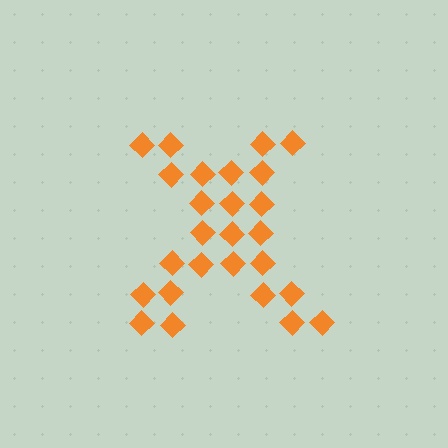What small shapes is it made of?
It is made of small diamonds.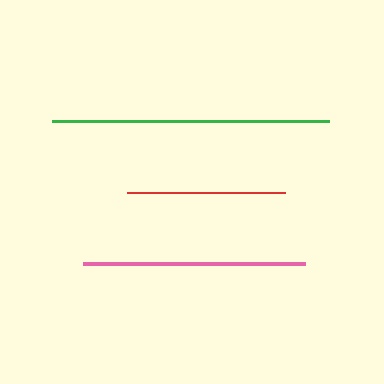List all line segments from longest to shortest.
From longest to shortest: green, pink, red.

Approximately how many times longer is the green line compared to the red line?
The green line is approximately 1.8 times the length of the red line.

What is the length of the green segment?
The green segment is approximately 278 pixels long.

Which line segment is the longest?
The green line is the longest at approximately 278 pixels.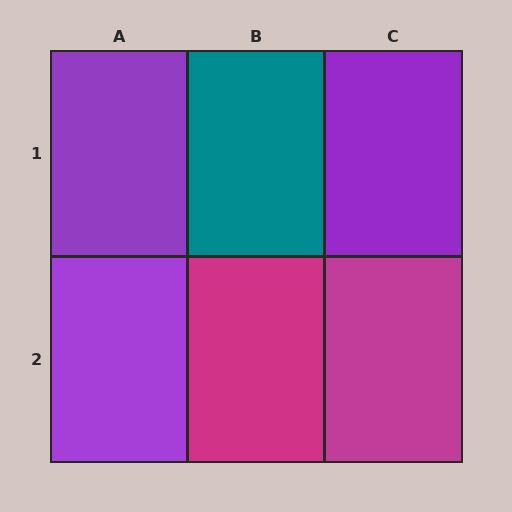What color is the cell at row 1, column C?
Purple.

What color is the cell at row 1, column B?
Teal.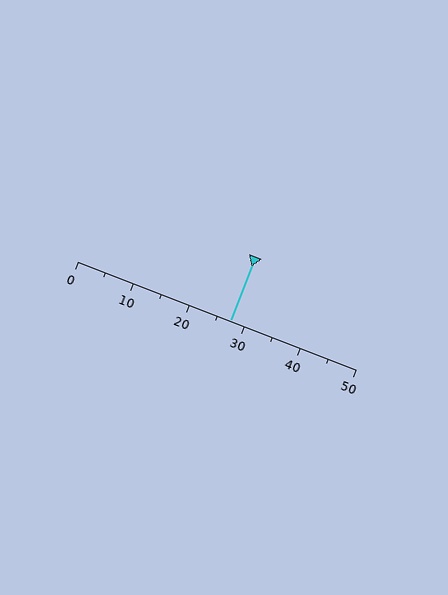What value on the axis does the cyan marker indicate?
The marker indicates approximately 27.5.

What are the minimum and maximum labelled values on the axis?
The axis runs from 0 to 50.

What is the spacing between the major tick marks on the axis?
The major ticks are spaced 10 apart.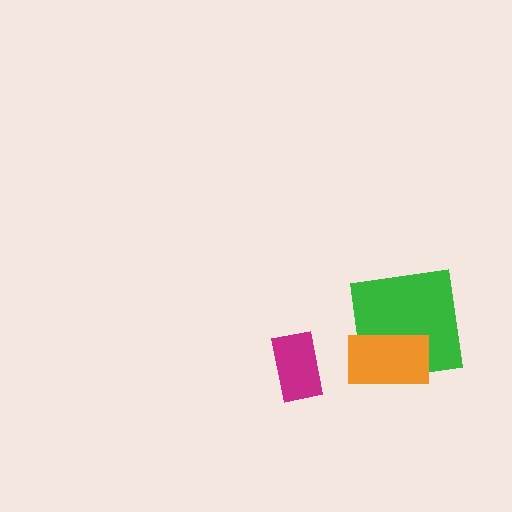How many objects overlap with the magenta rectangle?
0 objects overlap with the magenta rectangle.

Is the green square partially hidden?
Yes, it is partially covered by another shape.